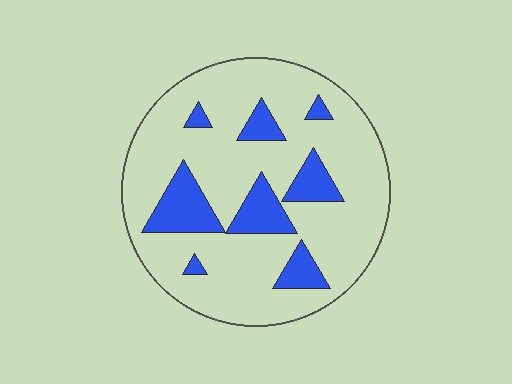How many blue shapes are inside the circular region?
8.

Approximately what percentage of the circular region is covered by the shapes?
Approximately 20%.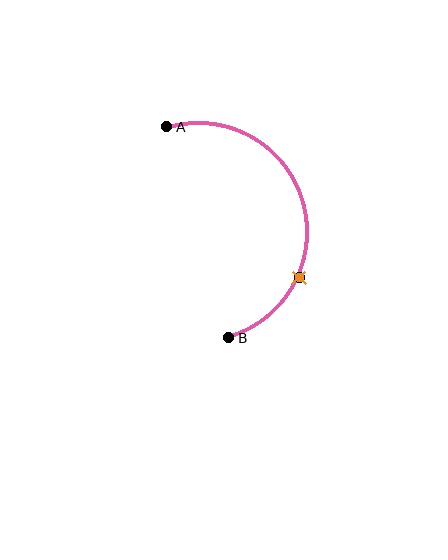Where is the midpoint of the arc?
The arc midpoint is the point on the curve farthest from the straight line joining A and B. It sits to the right of that line.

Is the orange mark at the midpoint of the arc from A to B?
No. The orange mark lies on the arc but is closer to endpoint B. The arc midpoint would be at the point on the curve equidistant along the arc from both A and B.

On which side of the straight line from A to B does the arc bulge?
The arc bulges to the right of the straight line connecting A and B.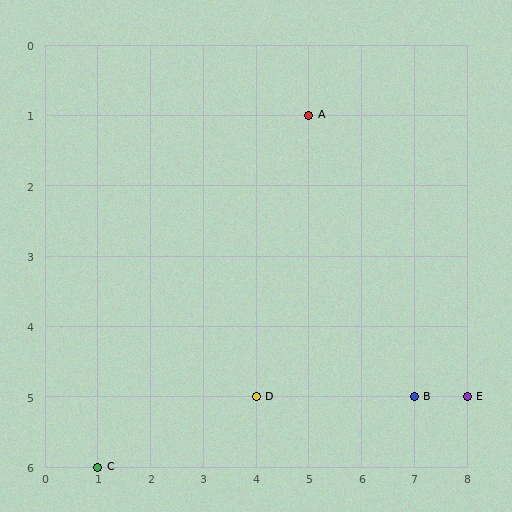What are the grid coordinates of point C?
Point C is at grid coordinates (1, 6).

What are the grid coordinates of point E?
Point E is at grid coordinates (8, 5).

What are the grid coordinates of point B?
Point B is at grid coordinates (7, 5).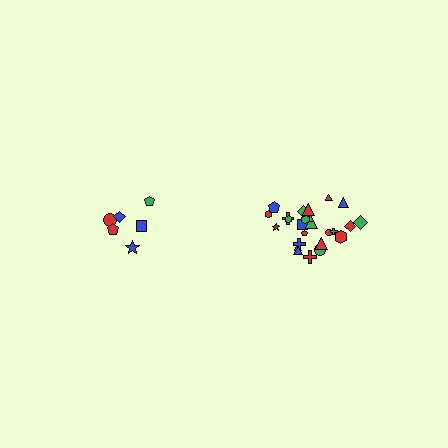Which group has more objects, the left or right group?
The right group.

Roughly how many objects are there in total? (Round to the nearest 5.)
Roughly 30 objects in total.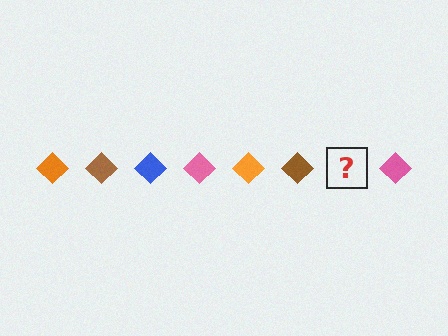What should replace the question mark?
The question mark should be replaced with a blue diamond.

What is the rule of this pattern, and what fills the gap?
The rule is that the pattern cycles through orange, brown, blue, pink diamonds. The gap should be filled with a blue diamond.